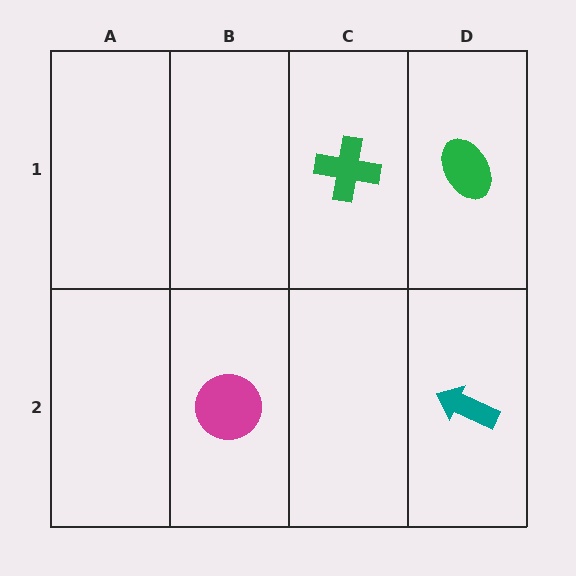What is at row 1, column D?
A green ellipse.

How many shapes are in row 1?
2 shapes.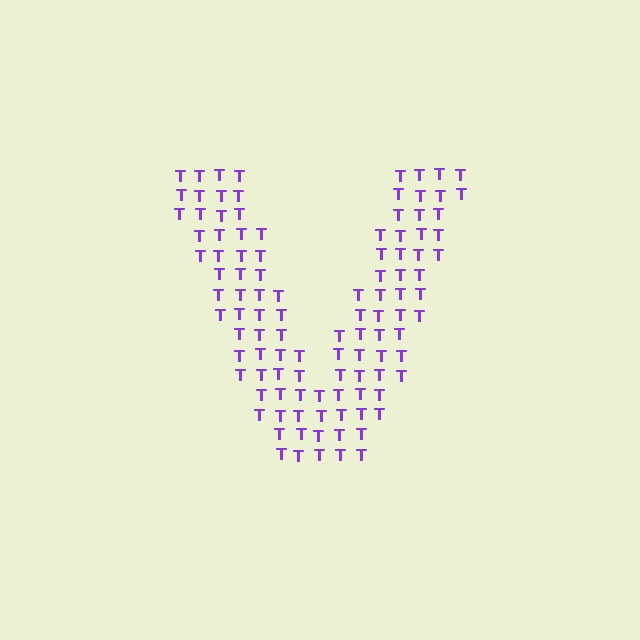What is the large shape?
The large shape is the letter V.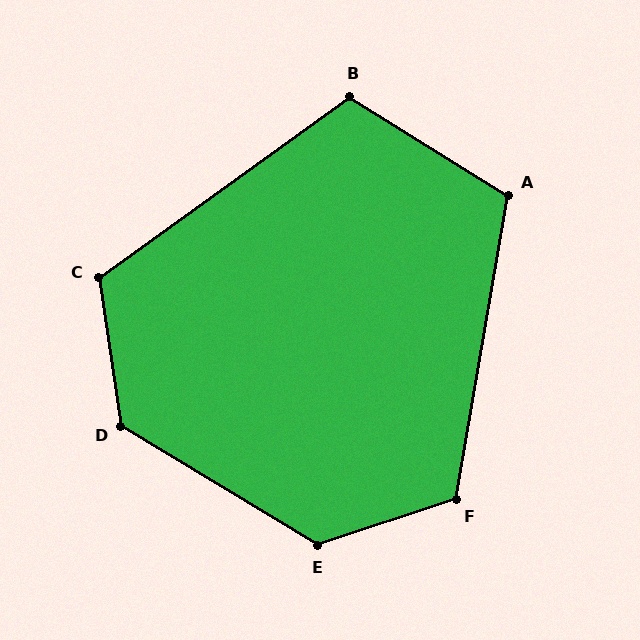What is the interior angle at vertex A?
Approximately 112 degrees (obtuse).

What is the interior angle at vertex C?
Approximately 117 degrees (obtuse).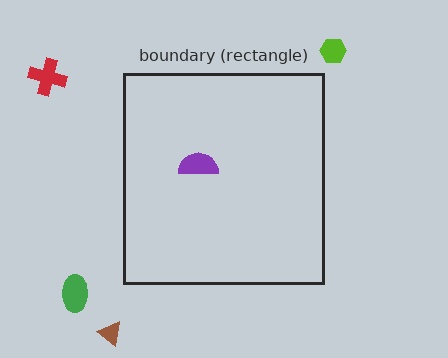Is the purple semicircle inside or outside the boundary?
Inside.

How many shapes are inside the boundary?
1 inside, 4 outside.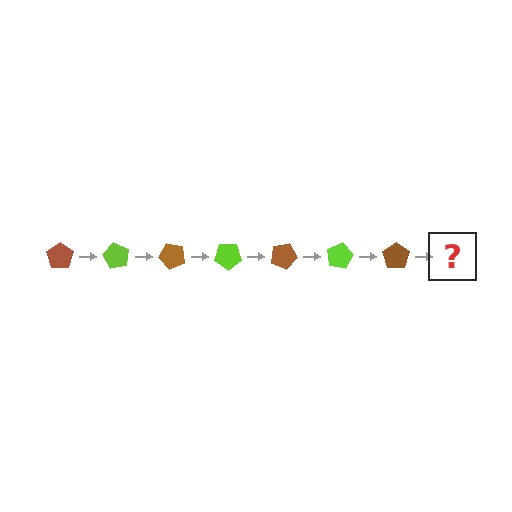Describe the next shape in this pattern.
It should be a lime pentagon, rotated 420 degrees from the start.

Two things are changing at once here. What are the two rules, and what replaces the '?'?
The two rules are that it rotates 60 degrees each step and the color cycles through brown and lime. The '?' should be a lime pentagon, rotated 420 degrees from the start.